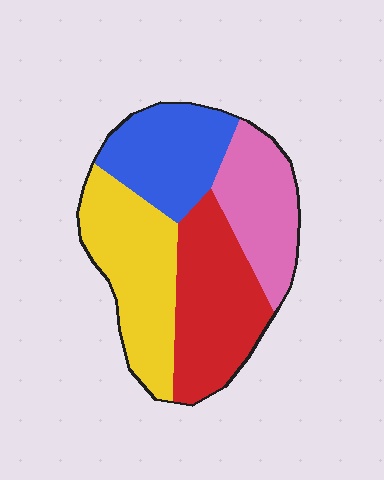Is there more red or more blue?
Red.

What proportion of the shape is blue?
Blue takes up about one fifth (1/5) of the shape.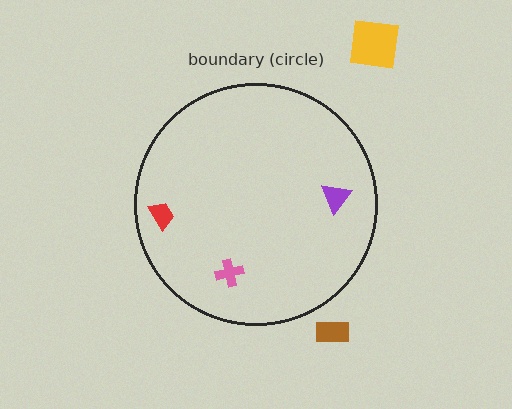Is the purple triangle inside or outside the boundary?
Inside.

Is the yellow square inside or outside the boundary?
Outside.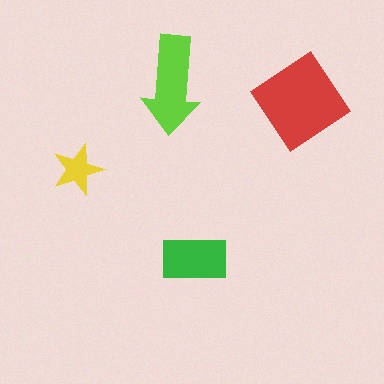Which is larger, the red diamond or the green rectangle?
The red diamond.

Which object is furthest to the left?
The yellow star is leftmost.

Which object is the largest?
The red diamond.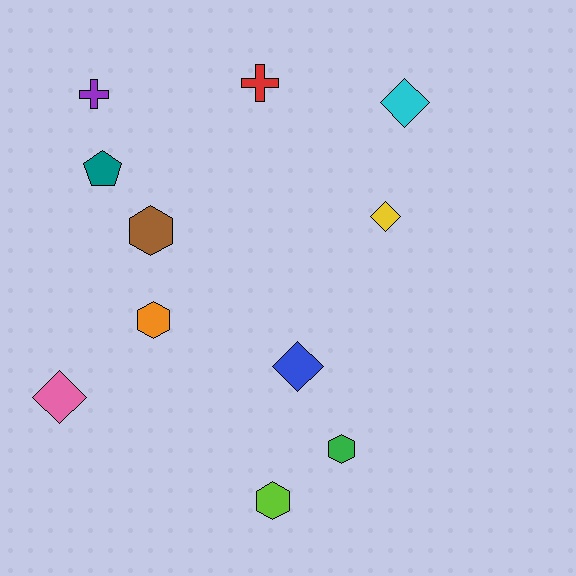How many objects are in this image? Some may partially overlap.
There are 11 objects.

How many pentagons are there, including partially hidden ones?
There is 1 pentagon.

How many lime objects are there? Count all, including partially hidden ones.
There is 1 lime object.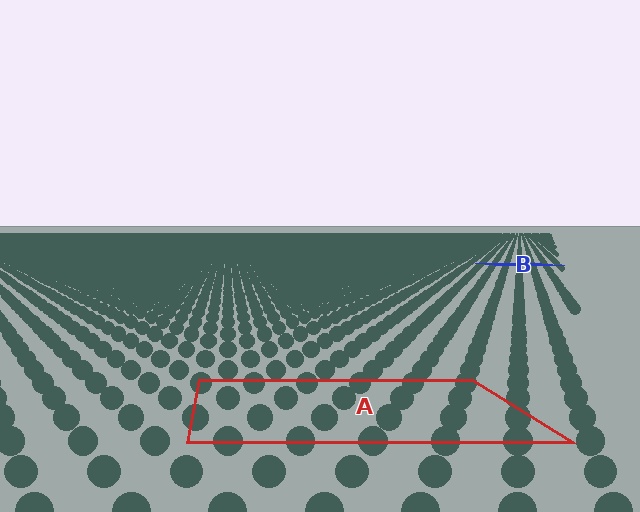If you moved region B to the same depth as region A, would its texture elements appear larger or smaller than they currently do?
They would appear larger. At a closer depth, the same texture elements are projected at a bigger on-screen size.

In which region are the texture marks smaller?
The texture marks are smaller in region B, because it is farther away.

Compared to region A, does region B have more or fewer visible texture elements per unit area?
Region B has more texture elements per unit area — they are packed more densely because it is farther away.